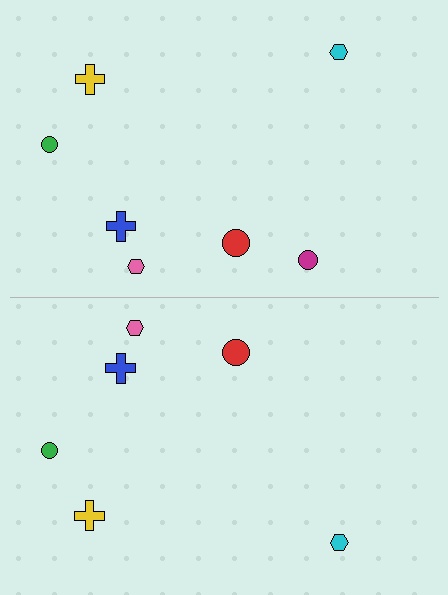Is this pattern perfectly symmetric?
No, the pattern is not perfectly symmetric. A magenta circle is missing from the bottom side.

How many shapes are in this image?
There are 13 shapes in this image.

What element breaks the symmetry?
A magenta circle is missing from the bottom side.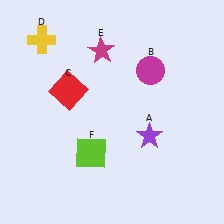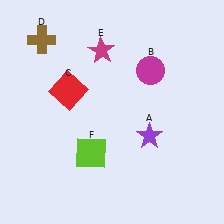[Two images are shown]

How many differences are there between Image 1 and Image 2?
There is 1 difference between the two images.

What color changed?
The cross (D) changed from yellow in Image 1 to brown in Image 2.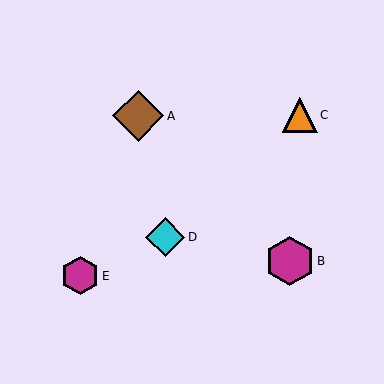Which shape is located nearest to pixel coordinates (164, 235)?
The cyan diamond (labeled D) at (165, 237) is nearest to that location.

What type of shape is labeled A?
Shape A is a brown diamond.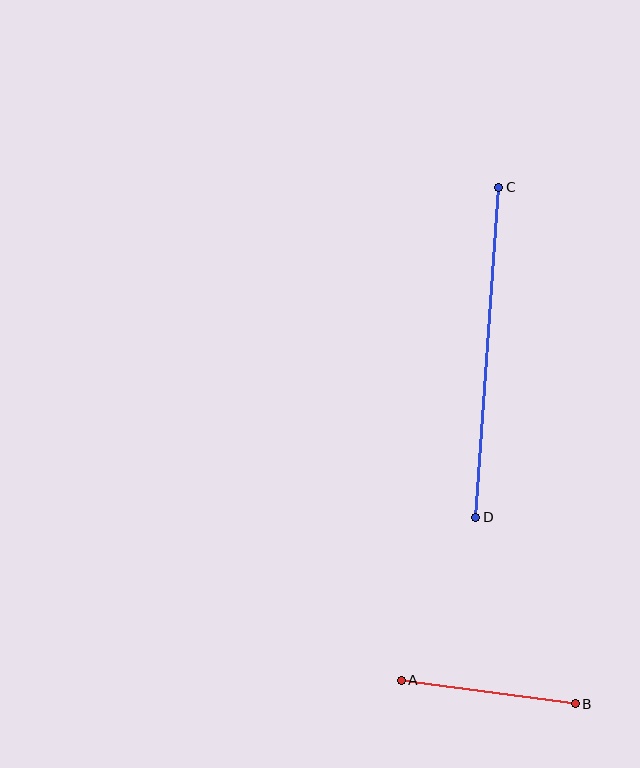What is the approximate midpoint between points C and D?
The midpoint is at approximately (487, 352) pixels.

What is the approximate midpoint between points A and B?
The midpoint is at approximately (488, 692) pixels.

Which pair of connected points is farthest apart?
Points C and D are farthest apart.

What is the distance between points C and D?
The distance is approximately 331 pixels.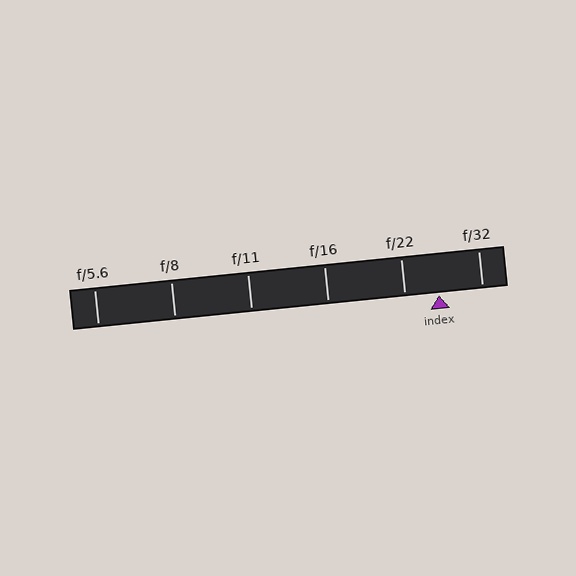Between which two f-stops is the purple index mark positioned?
The index mark is between f/22 and f/32.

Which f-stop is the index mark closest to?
The index mark is closest to f/22.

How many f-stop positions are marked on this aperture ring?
There are 6 f-stop positions marked.